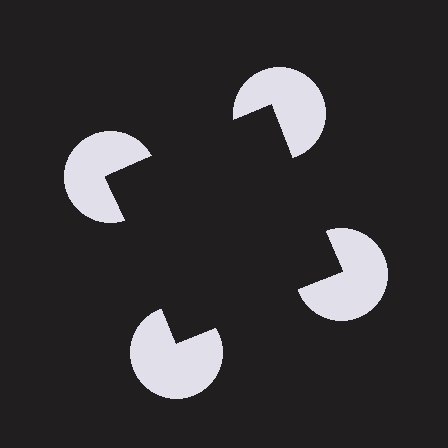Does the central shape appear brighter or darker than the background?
It typically appears slightly darker than the background, even though no actual brightness change is drawn.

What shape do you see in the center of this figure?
An illusory square — its edges are inferred from the aligned wedge cuts in the pac-man discs, not physically drawn.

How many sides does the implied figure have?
4 sides.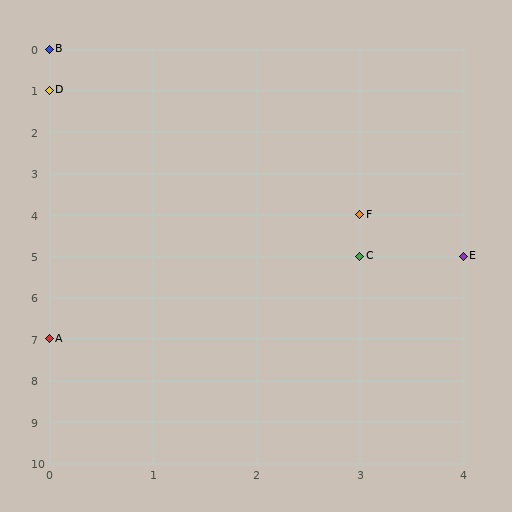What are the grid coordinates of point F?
Point F is at grid coordinates (3, 4).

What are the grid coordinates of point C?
Point C is at grid coordinates (3, 5).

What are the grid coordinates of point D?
Point D is at grid coordinates (0, 1).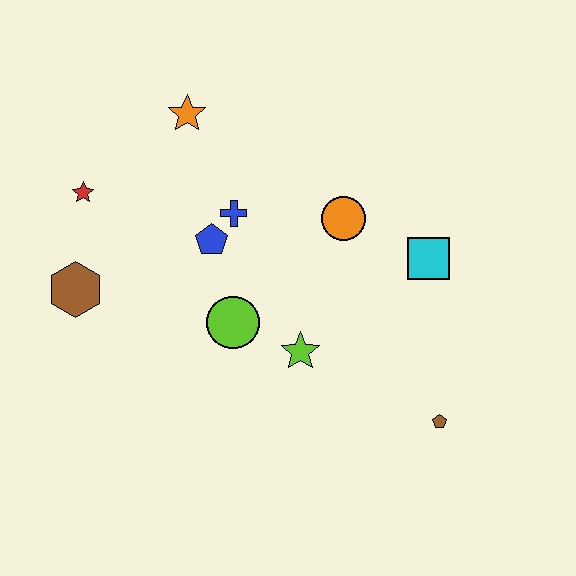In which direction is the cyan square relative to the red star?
The cyan square is to the right of the red star.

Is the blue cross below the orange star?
Yes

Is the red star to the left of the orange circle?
Yes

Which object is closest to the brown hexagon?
The red star is closest to the brown hexagon.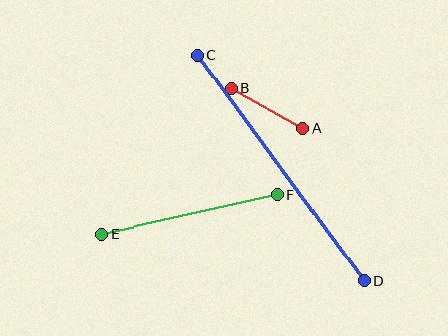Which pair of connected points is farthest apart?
Points C and D are farthest apart.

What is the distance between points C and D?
The distance is approximately 280 pixels.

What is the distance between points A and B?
The distance is approximately 82 pixels.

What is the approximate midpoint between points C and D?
The midpoint is at approximately (281, 168) pixels.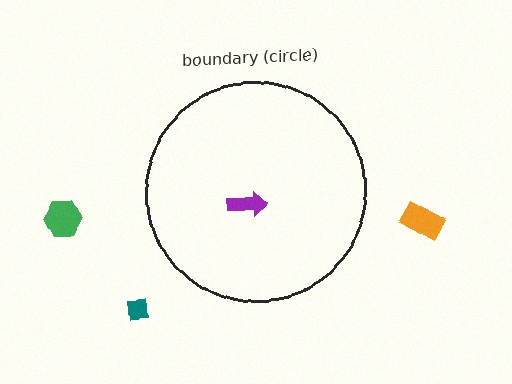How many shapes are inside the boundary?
1 inside, 3 outside.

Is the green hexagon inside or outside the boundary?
Outside.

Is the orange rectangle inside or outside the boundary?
Outside.